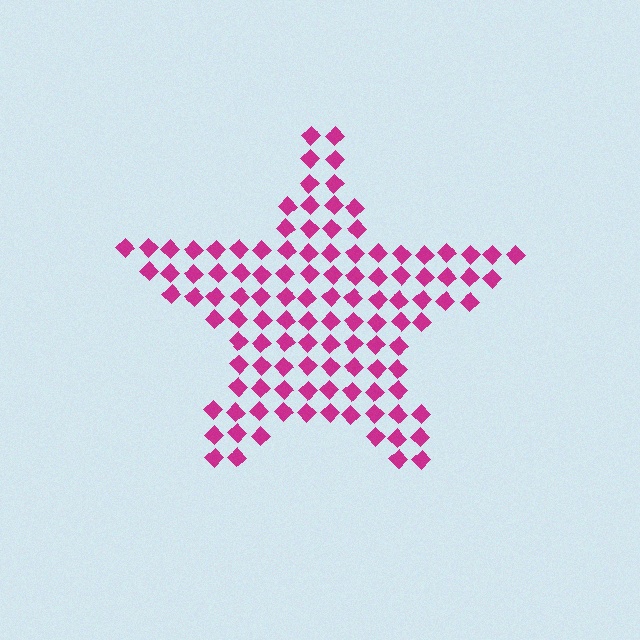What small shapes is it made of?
It is made of small diamonds.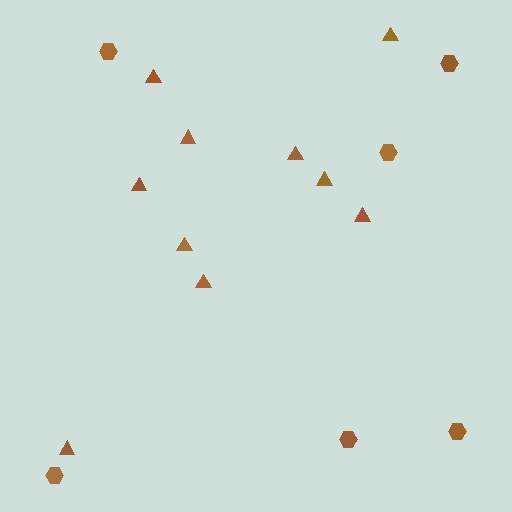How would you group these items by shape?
There are 2 groups: one group of hexagons (6) and one group of triangles (10).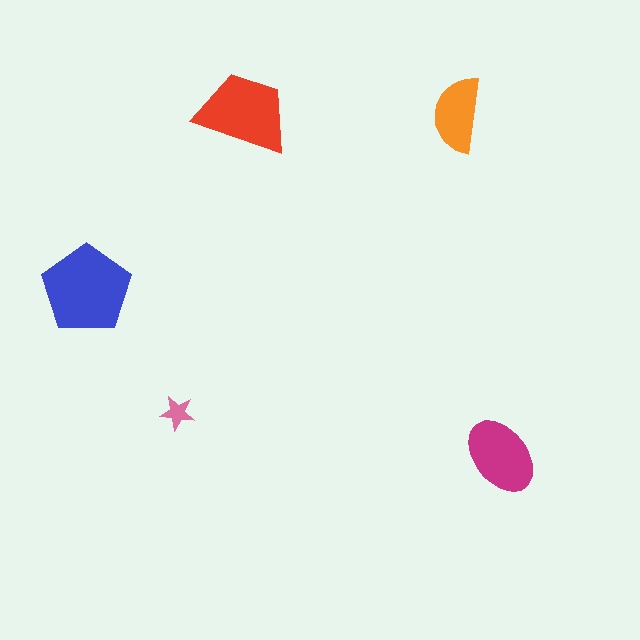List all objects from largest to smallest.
The blue pentagon, the red trapezoid, the magenta ellipse, the orange semicircle, the pink star.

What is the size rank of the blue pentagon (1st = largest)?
1st.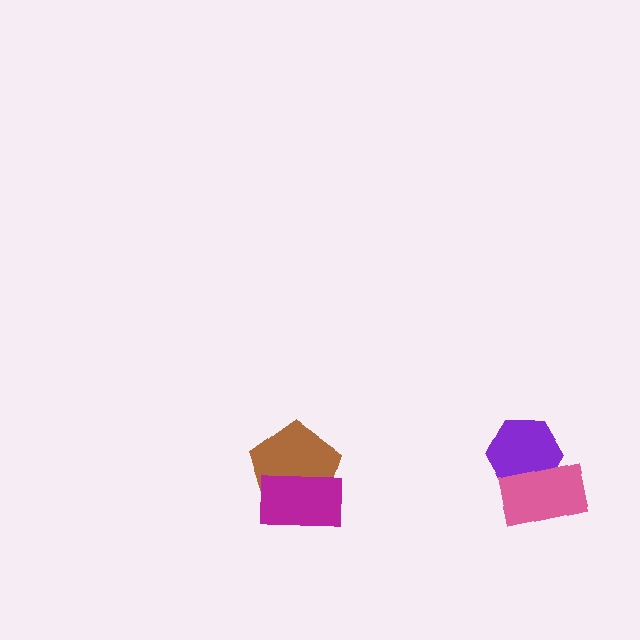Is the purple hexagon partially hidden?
Yes, it is partially covered by another shape.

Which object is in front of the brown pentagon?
The magenta rectangle is in front of the brown pentagon.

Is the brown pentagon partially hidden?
Yes, it is partially covered by another shape.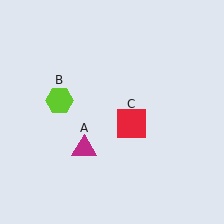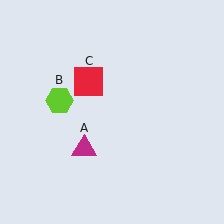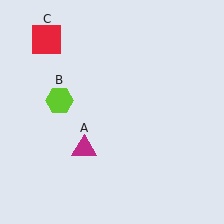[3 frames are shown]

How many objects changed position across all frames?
1 object changed position: red square (object C).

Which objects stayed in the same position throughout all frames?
Magenta triangle (object A) and lime hexagon (object B) remained stationary.